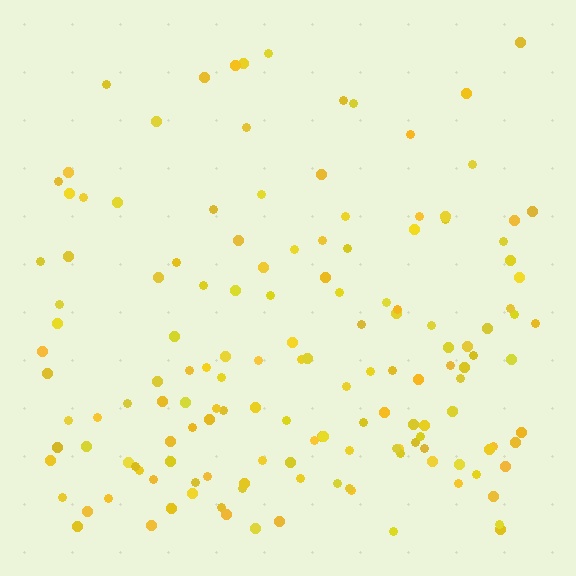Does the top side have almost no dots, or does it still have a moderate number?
Still a moderate number, just noticeably fewer than the bottom.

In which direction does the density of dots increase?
From top to bottom, with the bottom side densest.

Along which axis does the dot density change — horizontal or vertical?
Vertical.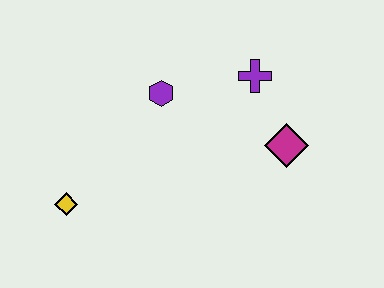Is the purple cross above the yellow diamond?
Yes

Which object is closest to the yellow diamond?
The purple hexagon is closest to the yellow diamond.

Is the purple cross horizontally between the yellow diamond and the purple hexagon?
No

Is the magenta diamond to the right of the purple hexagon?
Yes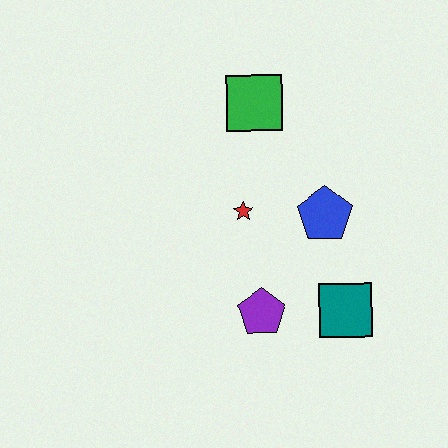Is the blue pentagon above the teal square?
Yes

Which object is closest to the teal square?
The purple pentagon is closest to the teal square.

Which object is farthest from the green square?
The teal square is farthest from the green square.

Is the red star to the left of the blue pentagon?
Yes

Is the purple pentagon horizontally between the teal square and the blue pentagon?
No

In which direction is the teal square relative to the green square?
The teal square is below the green square.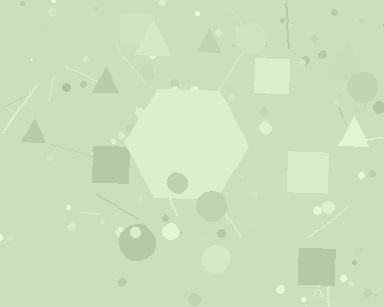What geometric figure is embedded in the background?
A hexagon is embedded in the background.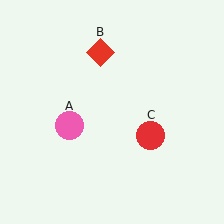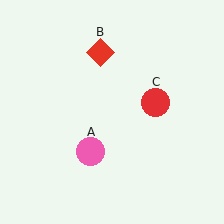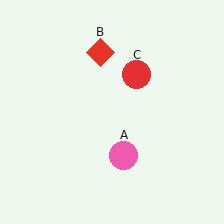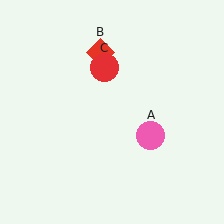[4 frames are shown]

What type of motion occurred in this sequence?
The pink circle (object A), red circle (object C) rotated counterclockwise around the center of the scene.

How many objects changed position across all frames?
2 objects changed position: pink circle (object A), red circle (object C).